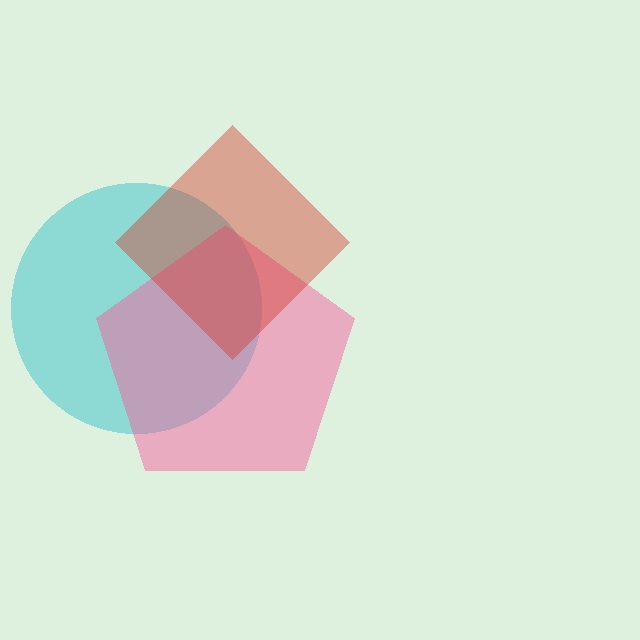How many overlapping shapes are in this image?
There are 3 overlapping shapes in the image.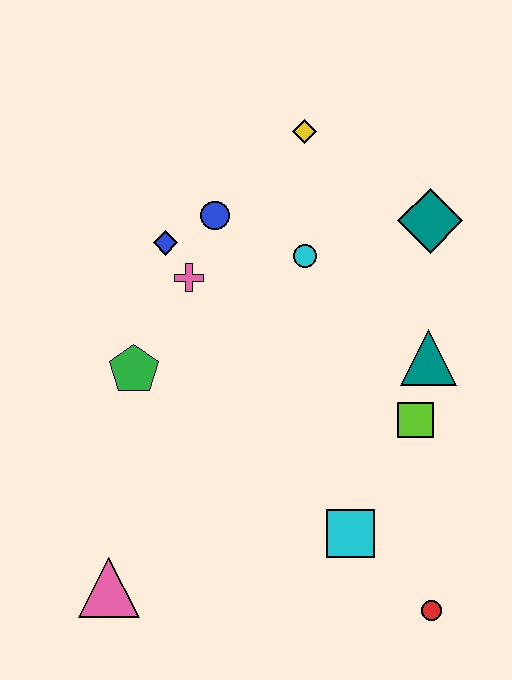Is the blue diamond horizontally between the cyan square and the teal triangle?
No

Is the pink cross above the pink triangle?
Yes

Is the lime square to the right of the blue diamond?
Yes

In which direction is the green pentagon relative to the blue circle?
The green pentagon is below the blue circle.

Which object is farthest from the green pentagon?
The red circle is farthest from the green pentagon.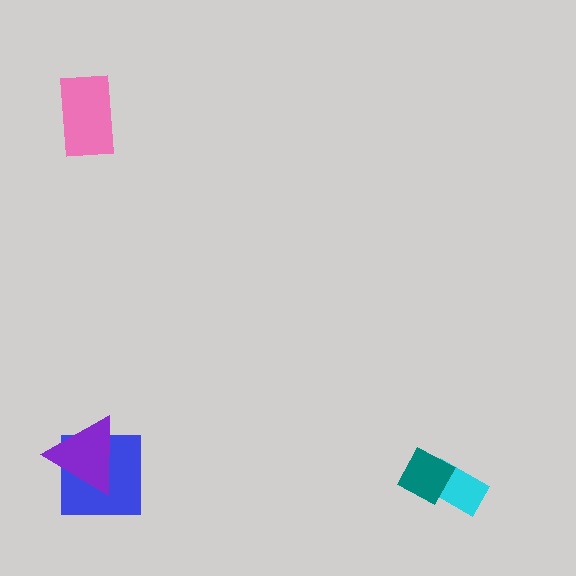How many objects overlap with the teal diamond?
1 object overlaps with the teal diamond.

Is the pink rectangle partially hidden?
No, no other shape covers it.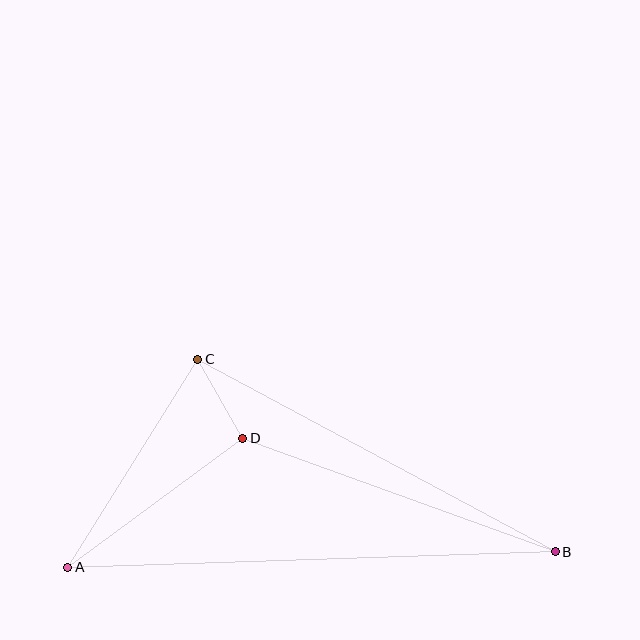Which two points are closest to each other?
Points C and D are closest to each other.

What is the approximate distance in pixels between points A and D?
The distance between A and D is approximately 218 pixels.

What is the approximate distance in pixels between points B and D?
The distance between B and D is approximately 332 pixels.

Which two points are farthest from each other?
Points A and B are farthest from each other.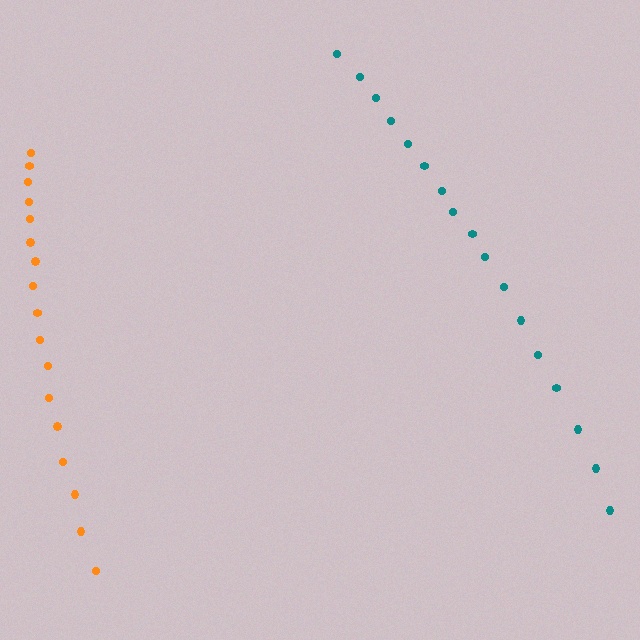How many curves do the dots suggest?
There are 2 distinct paths.